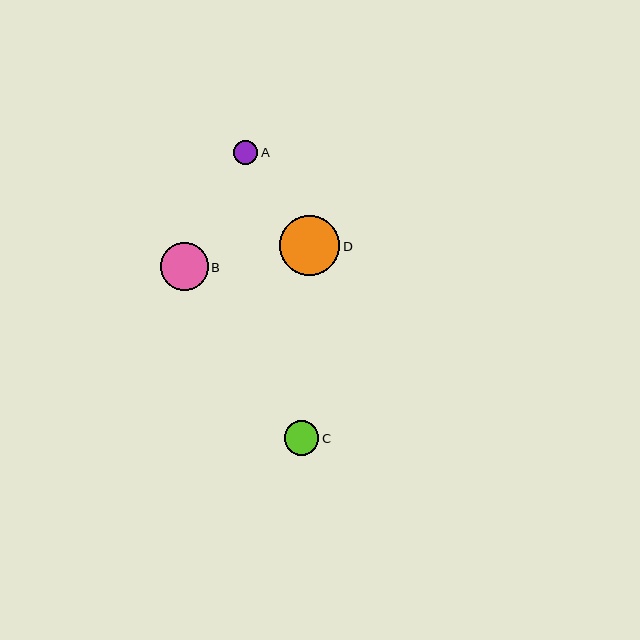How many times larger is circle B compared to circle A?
Circle B is approximately 2.0 times the size of circle A.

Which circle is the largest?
Circle D is the largest with a size of approximately 60 pixels.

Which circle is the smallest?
Circle A is the smallest with a size of approximately 24 pixels.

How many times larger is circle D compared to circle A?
Circle D is approximately 2.5 times the size of circle A.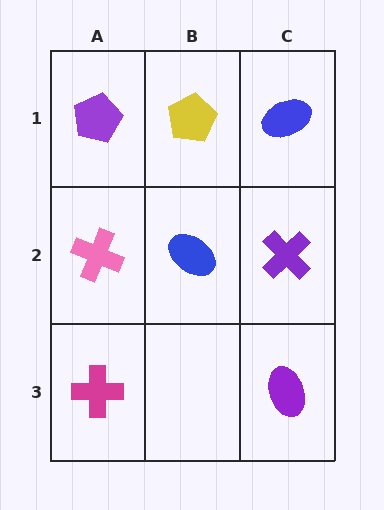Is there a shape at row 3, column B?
No, that cell is empty.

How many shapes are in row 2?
3 shapes.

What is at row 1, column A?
A purple pentagon.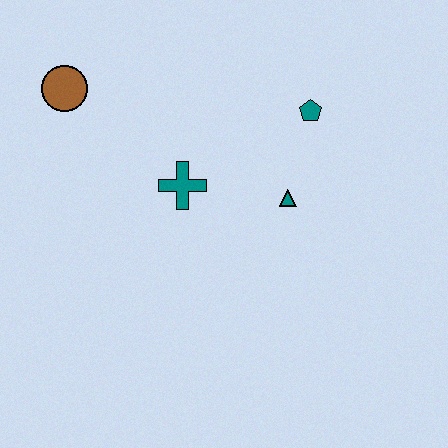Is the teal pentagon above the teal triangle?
Yes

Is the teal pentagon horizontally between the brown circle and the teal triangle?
No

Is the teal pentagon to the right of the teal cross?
Yes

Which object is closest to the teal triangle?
The teal pentagon is closest to the teal triangle.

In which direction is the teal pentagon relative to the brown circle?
The teal pentagon is to the right of the brown circle.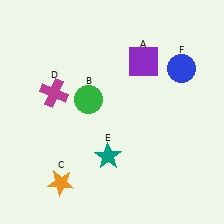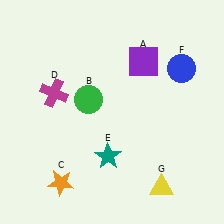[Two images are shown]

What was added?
A yellow triangle (G) was added in Image 2.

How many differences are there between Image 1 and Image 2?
There is 1 difference between the two images.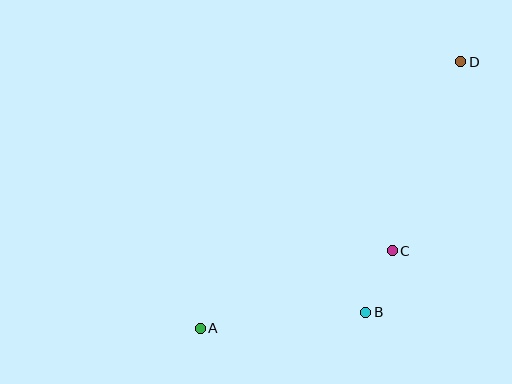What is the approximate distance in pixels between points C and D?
The distance between C and D is approximately 201 pixels.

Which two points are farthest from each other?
Points A and D are farthest from each other.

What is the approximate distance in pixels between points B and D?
The distance between B and D is approximately 268 pixels.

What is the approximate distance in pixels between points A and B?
The distance between A and B is approximately 166 pixels.